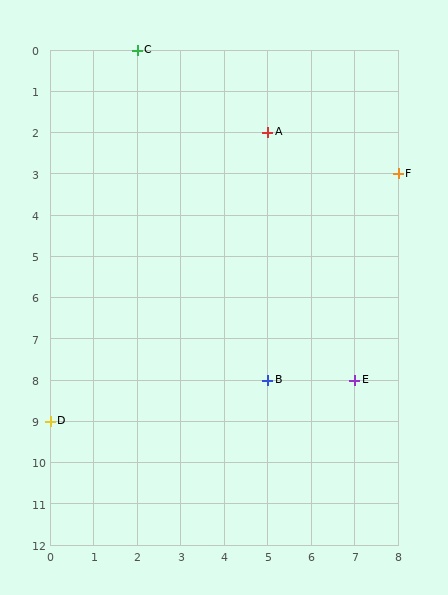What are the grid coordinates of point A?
Point A is at grid coordinates (5, 2).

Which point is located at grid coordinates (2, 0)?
Point C is at (2, 0).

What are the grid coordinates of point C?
Point C is at grid coordinates (2, 0).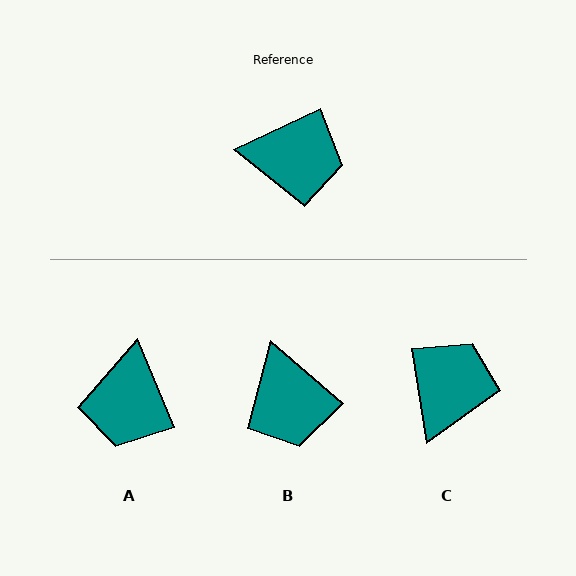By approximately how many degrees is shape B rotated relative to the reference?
Approximately 66 degrees clockwise.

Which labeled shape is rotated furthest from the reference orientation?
A, about 93 degrees away.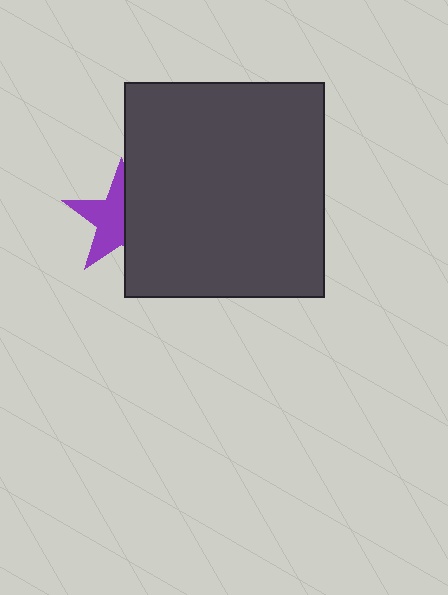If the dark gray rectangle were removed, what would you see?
You would see the complete purple star.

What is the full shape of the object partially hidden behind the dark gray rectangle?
The partially hidden object is a purple star.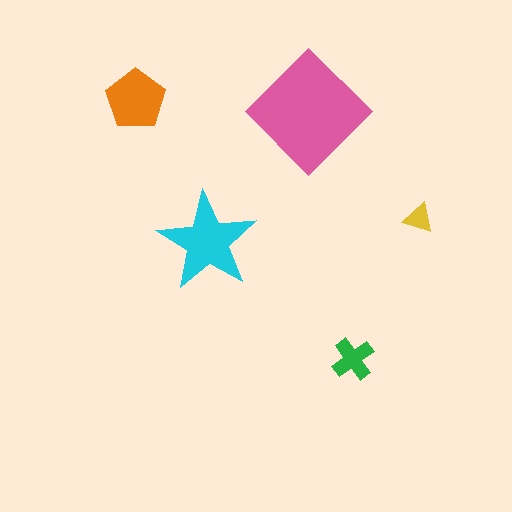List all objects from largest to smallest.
The pink diamond, the cyan star, the orange pentagon, the green cross, the yellow triangle.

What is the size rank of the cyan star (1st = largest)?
2nd.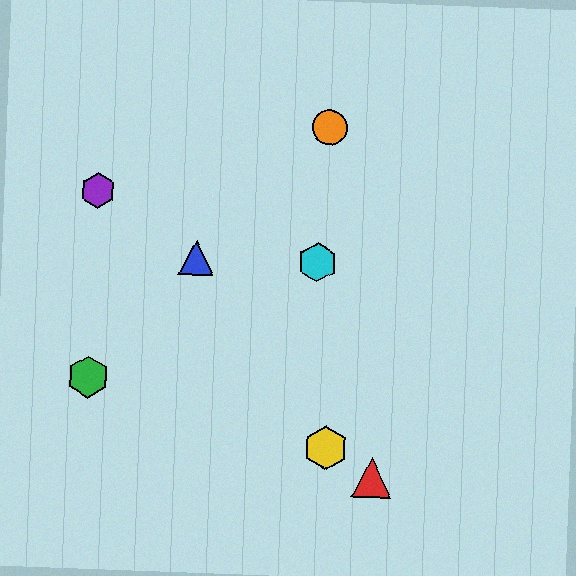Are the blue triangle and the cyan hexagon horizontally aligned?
Yes, both are at y≈258.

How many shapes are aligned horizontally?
2 shapes (the blue triangle, the cyan hexagon) are aligned horizontally.